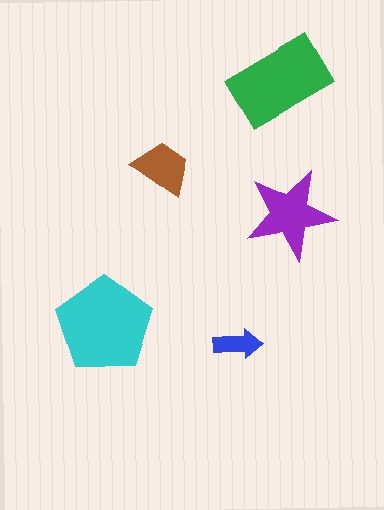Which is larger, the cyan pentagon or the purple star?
The cyan pentagon.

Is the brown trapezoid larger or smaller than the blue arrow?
Larger.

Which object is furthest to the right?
The purple star is rightmost.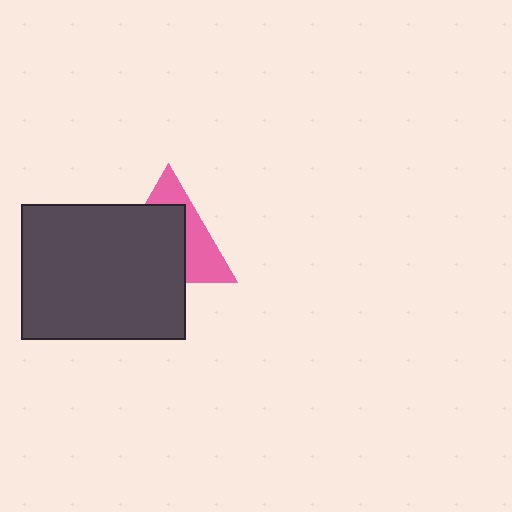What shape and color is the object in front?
The object in front is a dark gray rectangle.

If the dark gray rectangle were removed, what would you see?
You would see the complete pink triangle.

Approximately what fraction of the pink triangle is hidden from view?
Roughly 60% of the pink triangle is hidden behind the dark gray rectangle.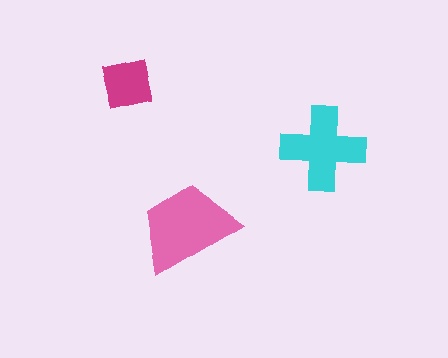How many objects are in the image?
There are 3 objects in the image.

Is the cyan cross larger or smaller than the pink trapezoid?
Smaller.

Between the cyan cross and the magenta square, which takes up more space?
The cyan cross.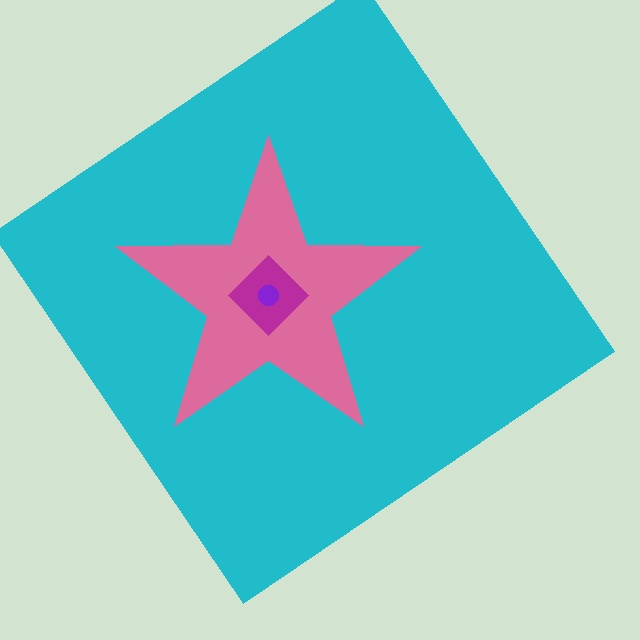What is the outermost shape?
The cyan diamond.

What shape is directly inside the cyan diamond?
The pink star.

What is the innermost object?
The purple circle.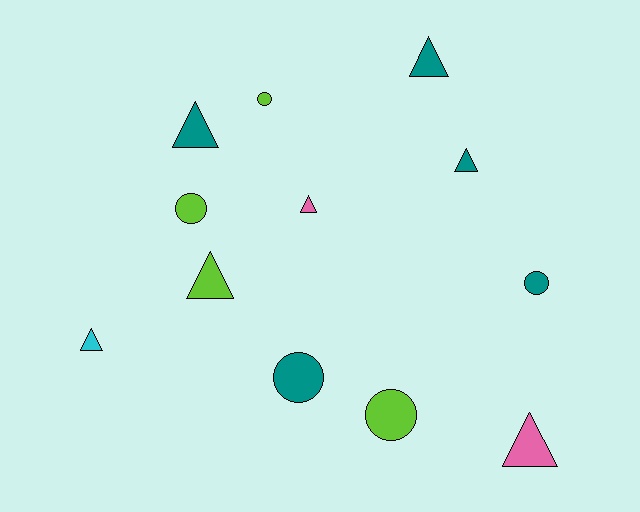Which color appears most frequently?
Teal, with 5 objects.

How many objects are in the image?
There are 12 objects.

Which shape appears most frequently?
Triangle, with 7 objects.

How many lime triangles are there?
There is 1 lime triangle.